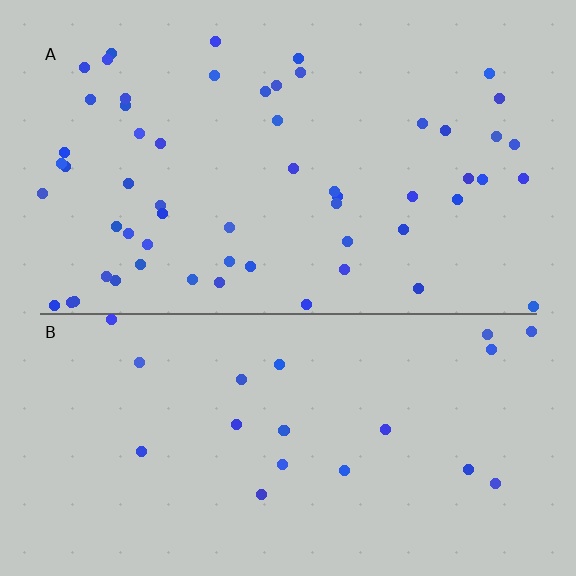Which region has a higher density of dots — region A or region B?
A (the top).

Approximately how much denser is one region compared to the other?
Approximately 2.7× — region A over region B.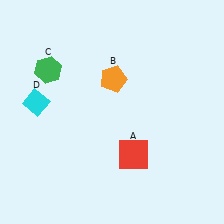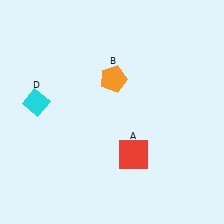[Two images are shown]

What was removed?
The green hexagon (C) was removed in Image 2.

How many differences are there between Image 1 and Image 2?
There is 1 difference between the two images.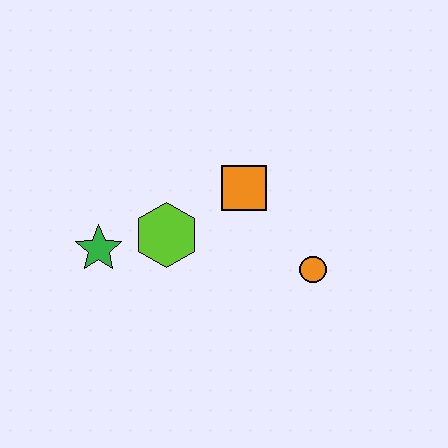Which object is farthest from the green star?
The orange circle is farthest from the green star.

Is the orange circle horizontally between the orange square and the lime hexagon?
No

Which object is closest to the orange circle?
The orange square is closest to the orange circle.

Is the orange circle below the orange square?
Yes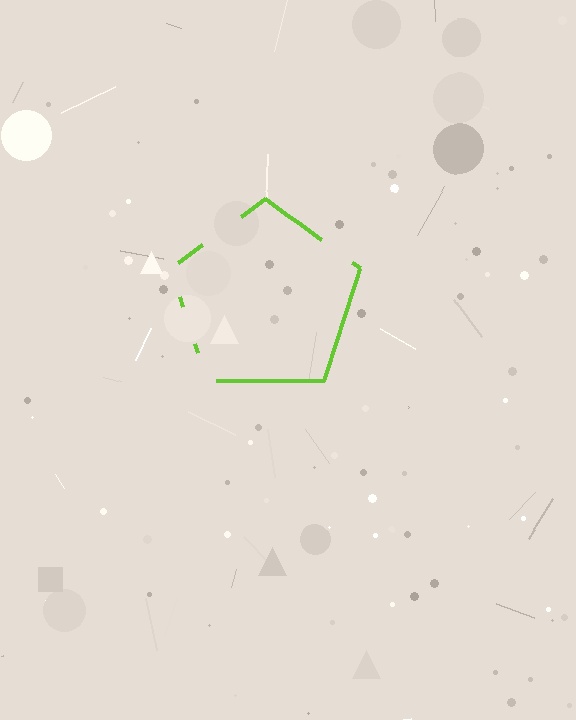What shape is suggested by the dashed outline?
The dashed outline suggests a pentagon.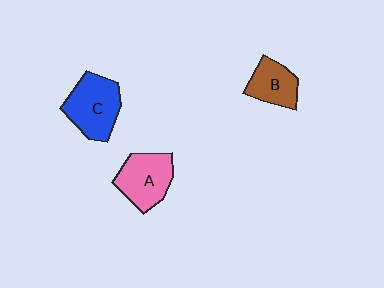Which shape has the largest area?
Shape C (blue).